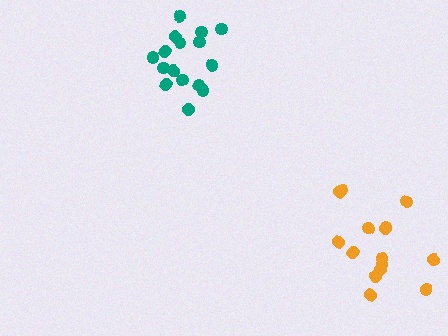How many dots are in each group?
Group 1: 16 dots, Group 2: 15 dots (31 total).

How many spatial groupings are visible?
There are 2 spatial groupings.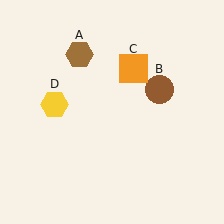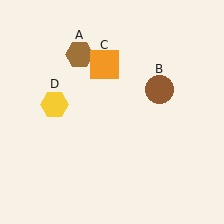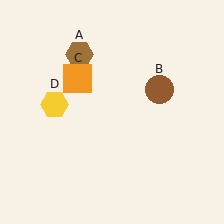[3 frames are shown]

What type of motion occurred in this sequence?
The orange square (object C) rotated counterclockwise around the center of the scene.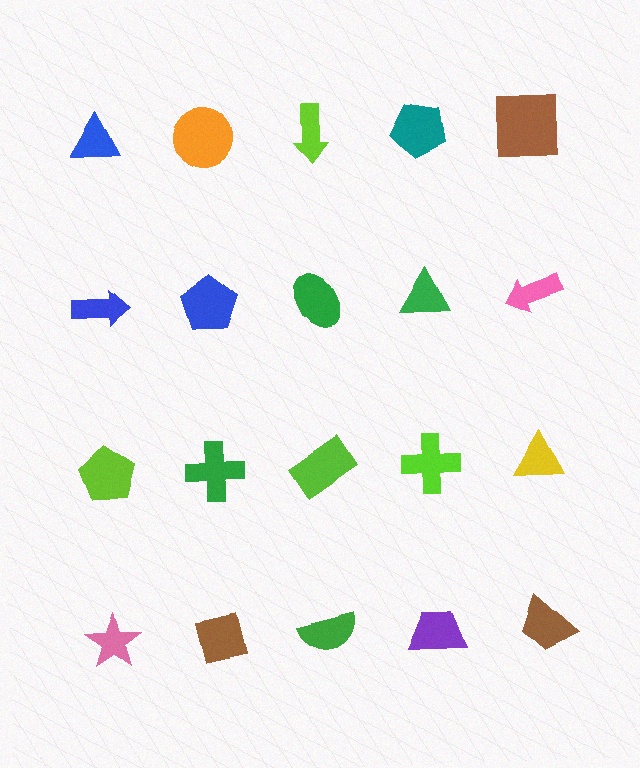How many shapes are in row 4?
5 shapes.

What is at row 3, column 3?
A lime rectangle.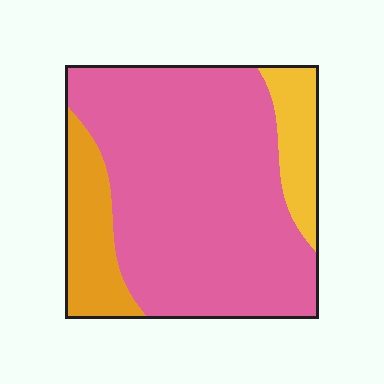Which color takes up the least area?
Yellow, at roughly 10%.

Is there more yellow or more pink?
Pink.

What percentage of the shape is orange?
Orange covers around 15% of the shape.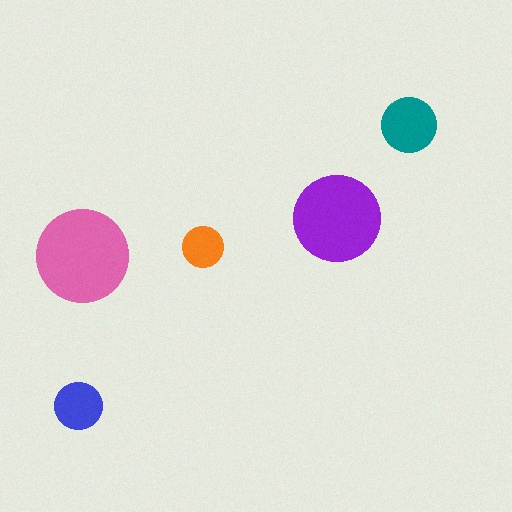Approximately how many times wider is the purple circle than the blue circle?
About 2 times wider.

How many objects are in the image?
There are 5 objects in the image.